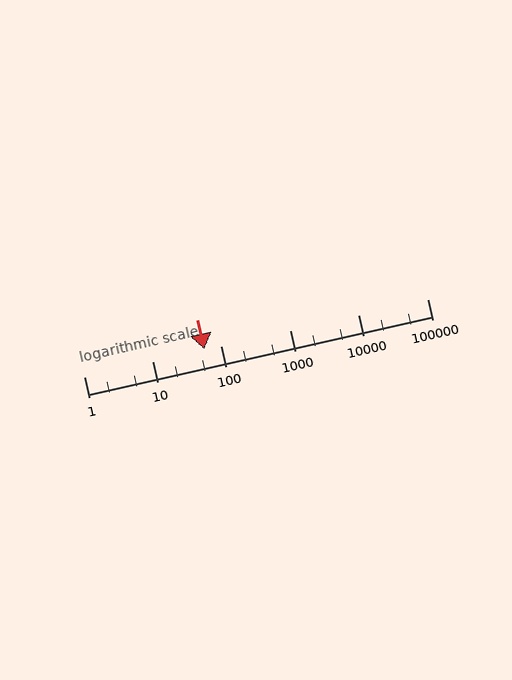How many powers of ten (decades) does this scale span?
The scale spans 5 decades, from 1 to 100000.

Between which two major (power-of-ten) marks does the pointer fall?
The pointer is between 10 and 100.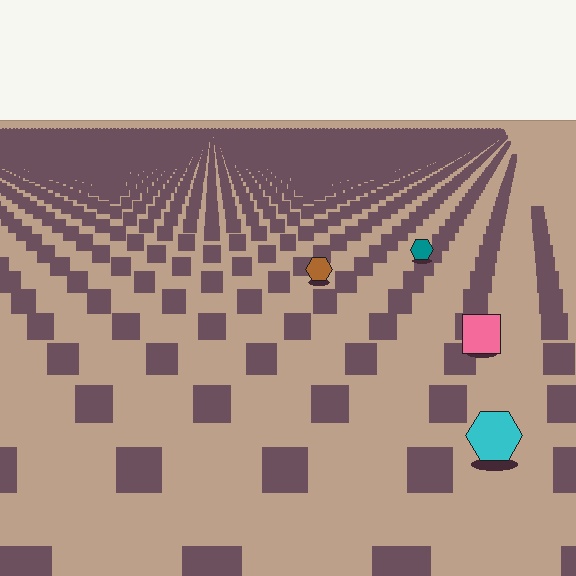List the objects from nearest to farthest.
From nearest to farthest: the cyan hexagon, the pink square, the brown hexagon, the teal hexagon.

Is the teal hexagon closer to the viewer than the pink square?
No. The pink square is closer — you can tell from the texture gradient: the ground texture is coarser near it.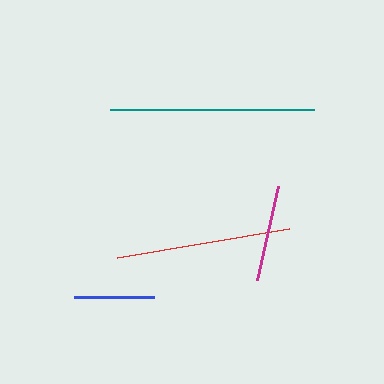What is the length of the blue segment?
The blue segment is approximately 80 pixels long.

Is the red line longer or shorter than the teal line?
The teal line is longer than the red line.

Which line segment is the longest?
The teal line is the longest at approximately 204 pixels.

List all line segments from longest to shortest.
From longest to shortest: teal, red, magenta, blue.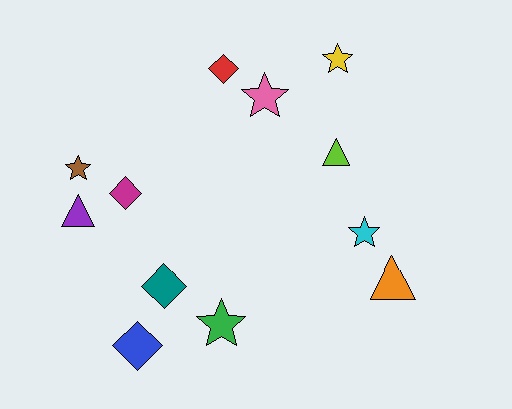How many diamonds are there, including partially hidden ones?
There are 4 diamonds.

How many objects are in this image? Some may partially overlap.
There are 12 objects.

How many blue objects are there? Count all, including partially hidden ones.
There is 1 blue object.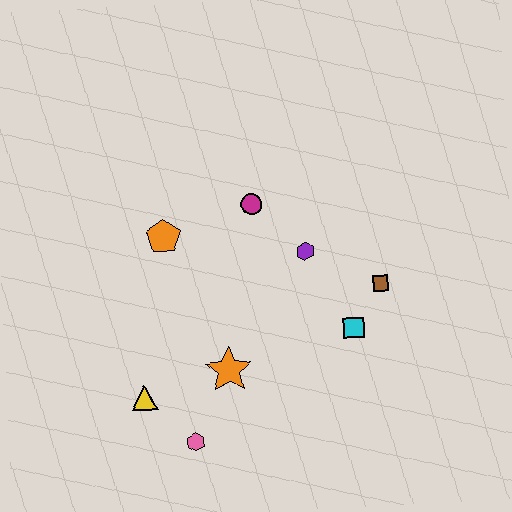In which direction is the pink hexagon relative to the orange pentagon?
The pink hexagon is below the orange pentagon.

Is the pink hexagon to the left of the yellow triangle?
No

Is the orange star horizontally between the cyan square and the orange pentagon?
Yes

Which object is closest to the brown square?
The cyan square is closest to the brown square.